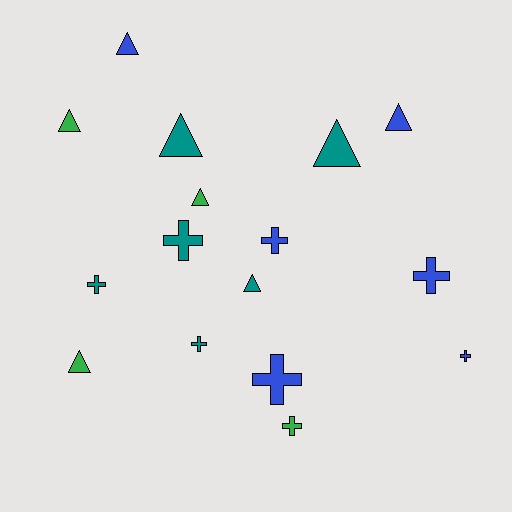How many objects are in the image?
There are 16 objects.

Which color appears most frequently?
Blue, with 6 objects.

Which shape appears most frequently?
Triangle, with 8 objects.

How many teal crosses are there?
There are 3 teal crosses.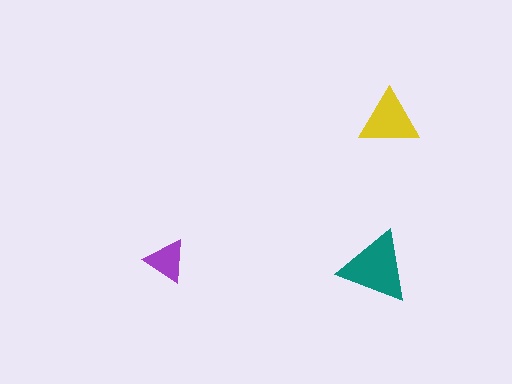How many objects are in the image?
There are 3 objects in the image.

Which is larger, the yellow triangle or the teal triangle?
The teal one.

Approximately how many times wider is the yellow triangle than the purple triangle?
About 1.5 times wider.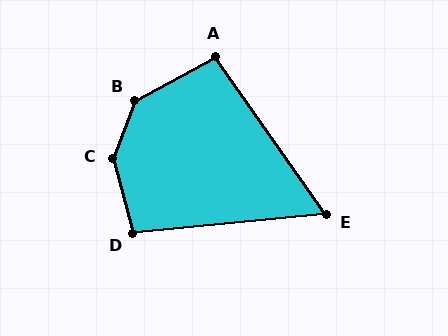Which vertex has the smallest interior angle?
E, at approximately 60 degrees.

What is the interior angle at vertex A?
Approximately 96 degrees (obtuse).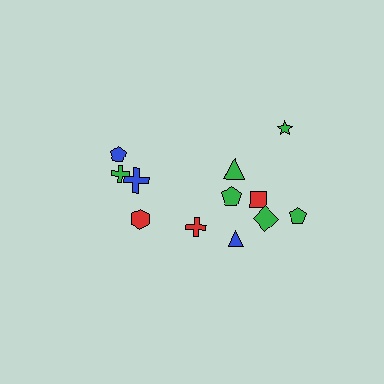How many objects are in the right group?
There are 8 objects.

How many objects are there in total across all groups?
There are 12 objects.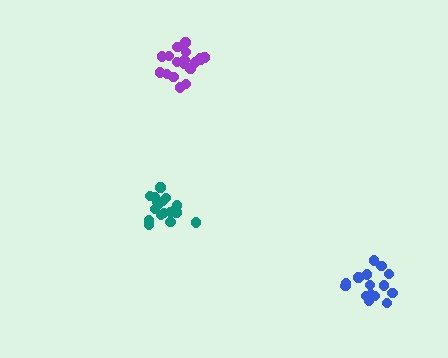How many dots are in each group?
Group 1: 19 dots, Group 2: 18 dots, Group 3: 16 dots (53 total).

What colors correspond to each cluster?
The clusters are colored: teal, purple, blue.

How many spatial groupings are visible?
There are 3 spatial groupings.